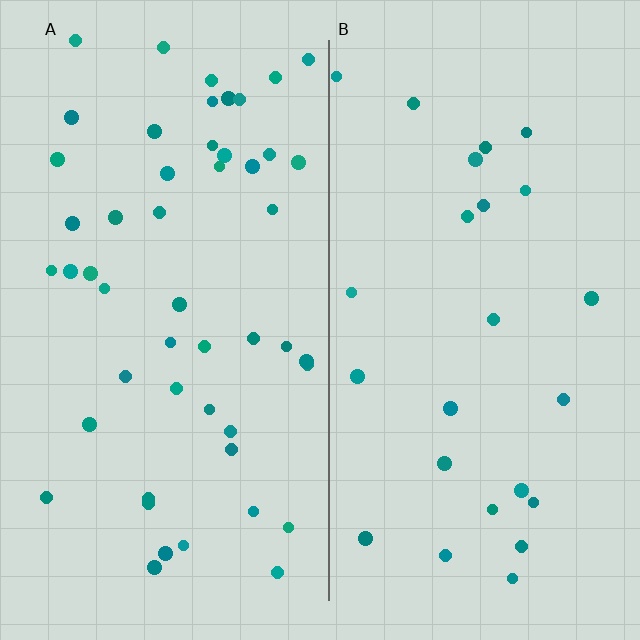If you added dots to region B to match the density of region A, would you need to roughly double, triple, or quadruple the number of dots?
Approximately double.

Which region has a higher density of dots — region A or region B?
A (the left).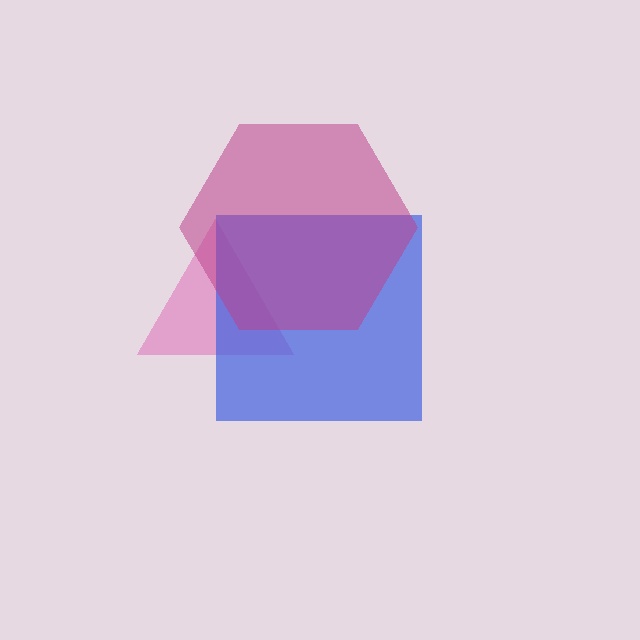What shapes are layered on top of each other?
The layered shapes are: a pink triangle, a blue square, a magenta hexagon.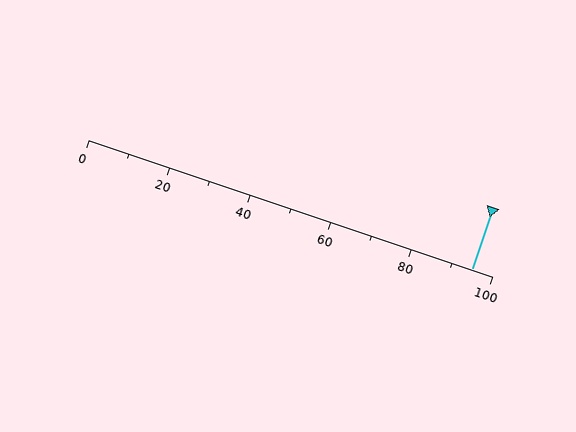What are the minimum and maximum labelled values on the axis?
The axis runs from 0 to 100.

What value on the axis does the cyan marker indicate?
The marker indicates approximately 95.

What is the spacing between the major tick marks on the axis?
The major ticks are spaced 20 apart.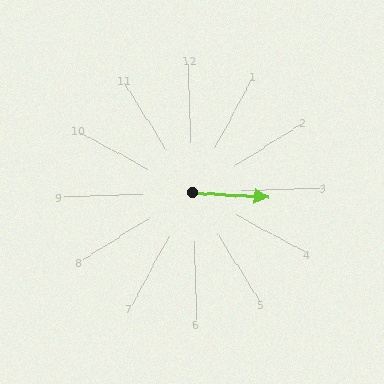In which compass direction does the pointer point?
East.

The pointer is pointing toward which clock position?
Roughly 3 o'clock.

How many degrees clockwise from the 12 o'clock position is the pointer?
Approximately 96 degrees.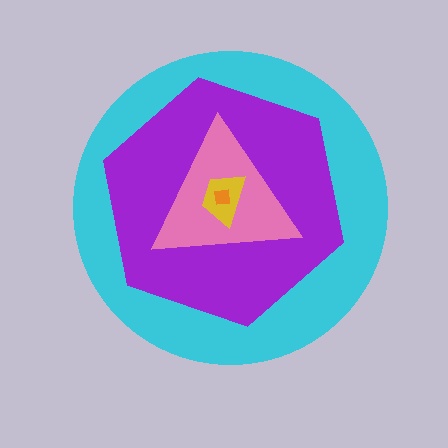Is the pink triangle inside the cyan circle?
Yes.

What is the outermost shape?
The cyan circle.